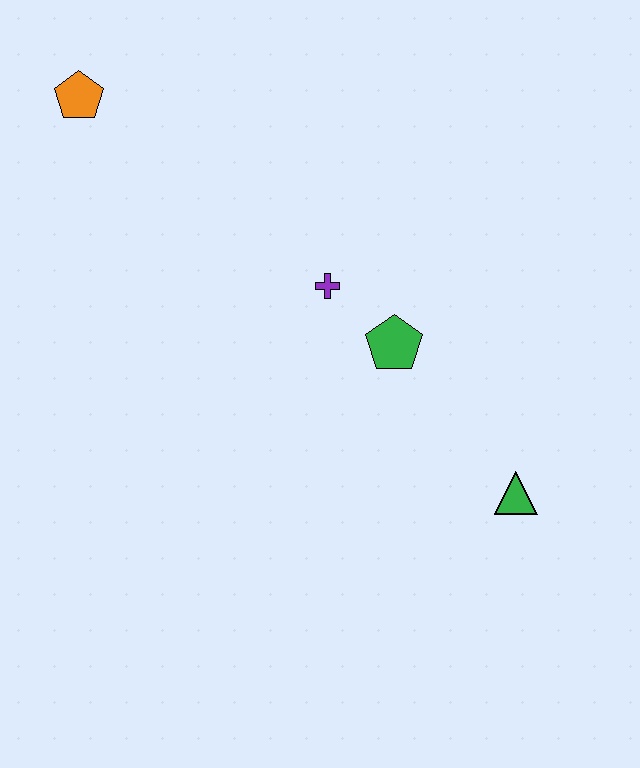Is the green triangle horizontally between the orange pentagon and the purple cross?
No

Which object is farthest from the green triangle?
The orange pentagon is farthest from the green triangle.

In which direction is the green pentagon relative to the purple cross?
The green pentagon is to the right of the purple cross.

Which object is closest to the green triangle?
The green pentagon is closest to the green triangle.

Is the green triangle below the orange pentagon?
Yes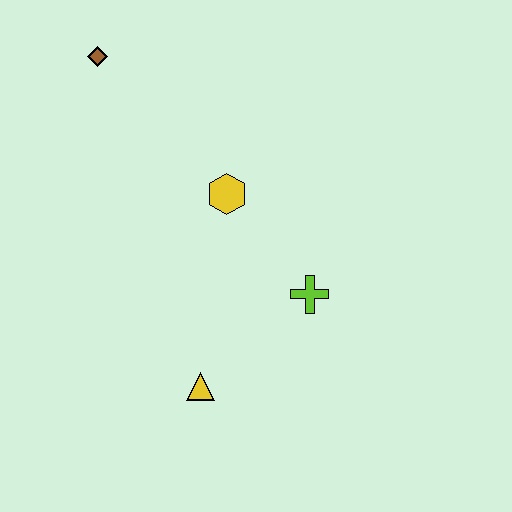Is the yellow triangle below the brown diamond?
Yes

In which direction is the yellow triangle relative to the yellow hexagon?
The yellow triangle is below the yellow hexagon.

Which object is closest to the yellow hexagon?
The lime cross is closest to the yellow hexagon.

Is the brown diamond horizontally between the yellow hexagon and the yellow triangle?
No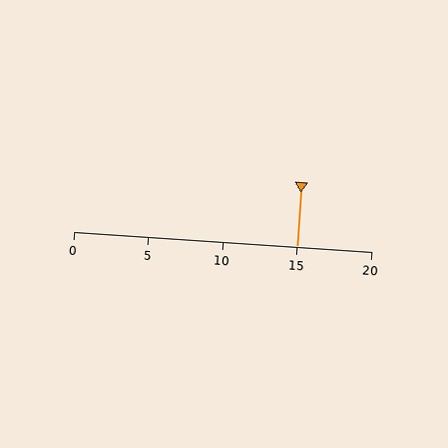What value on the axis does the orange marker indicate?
The marker indicates approximately 15.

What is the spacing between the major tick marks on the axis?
The major ticks are spaced 5 apart.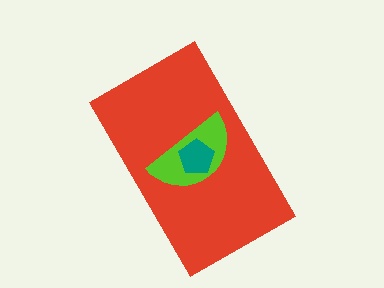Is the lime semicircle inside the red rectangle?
Yes.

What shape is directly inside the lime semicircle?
The teal pentagon.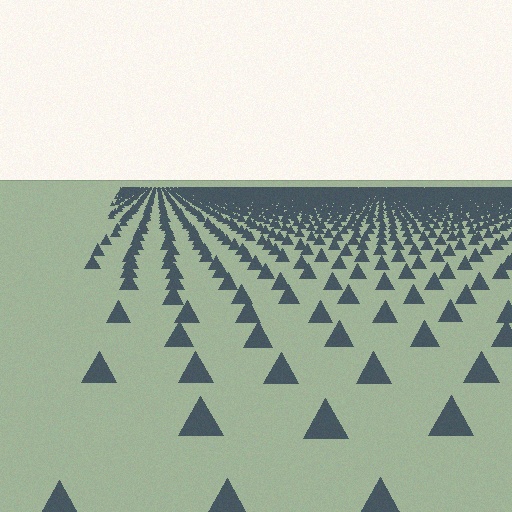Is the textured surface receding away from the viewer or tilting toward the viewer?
The surface is receding away from the viewer. Texture elements get smaller and denser toward the top.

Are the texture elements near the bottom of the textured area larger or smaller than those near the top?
Larger. Near the bottom, elements are closer to the viewer and appear at a bigger on-screen size.